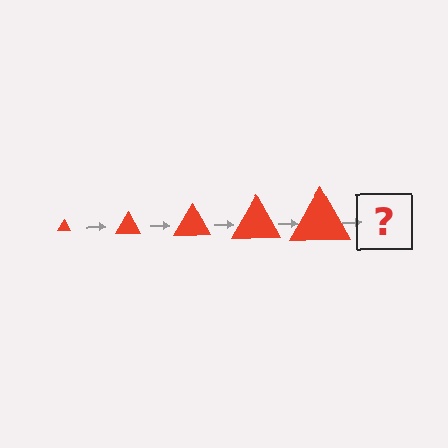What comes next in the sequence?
The next element should be a red triangle, larger than the previous one.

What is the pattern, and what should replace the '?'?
The pattern is that the triangle gets progressively larger each step. The '?' should be a red triangle, larger than the previous one.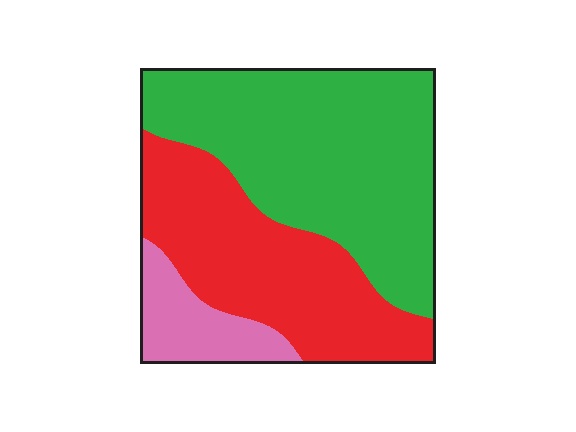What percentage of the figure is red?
Red takes up between a quarter and a half of the figure.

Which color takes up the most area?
Green, at roughly 50%.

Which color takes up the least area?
Pink, at roughly 10%.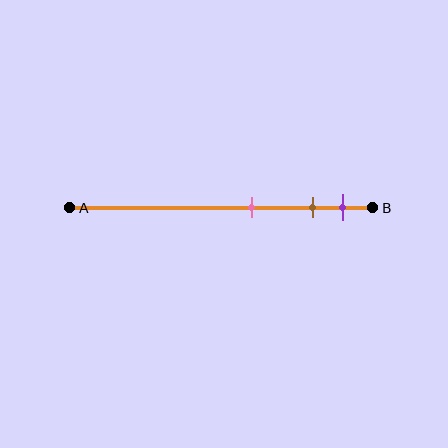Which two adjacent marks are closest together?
The brown and purple marks are the closest adjacent pair.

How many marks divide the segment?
There are 3 marks dividing the segment.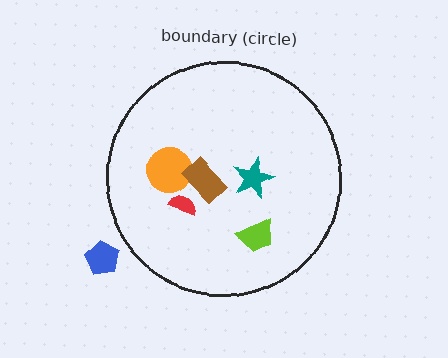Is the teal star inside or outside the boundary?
Inside.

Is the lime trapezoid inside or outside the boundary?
Inside.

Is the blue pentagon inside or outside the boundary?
Outside.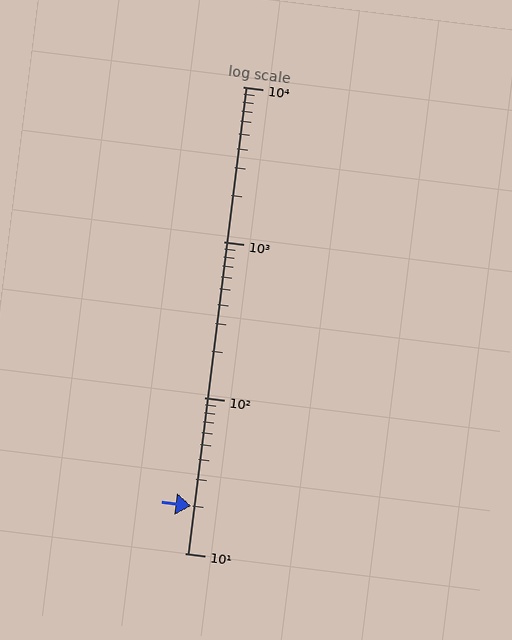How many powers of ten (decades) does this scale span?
The scale spans 3 decades, from 10 to 10000.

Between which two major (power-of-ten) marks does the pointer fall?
The pointer is between 10 and 100.